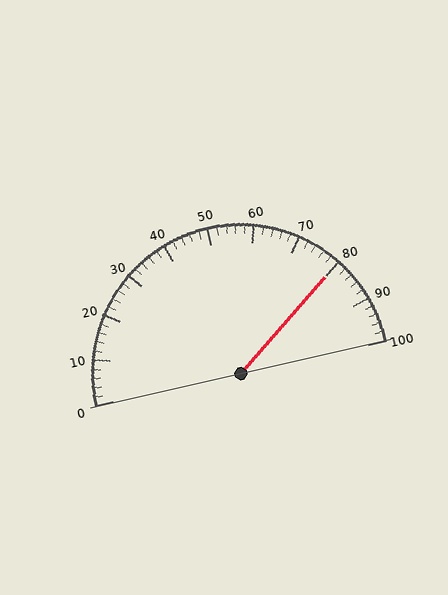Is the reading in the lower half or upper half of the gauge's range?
The reading is in the upper half of the range (0 to 100).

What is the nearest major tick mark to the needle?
The nearest major tick mark is 80.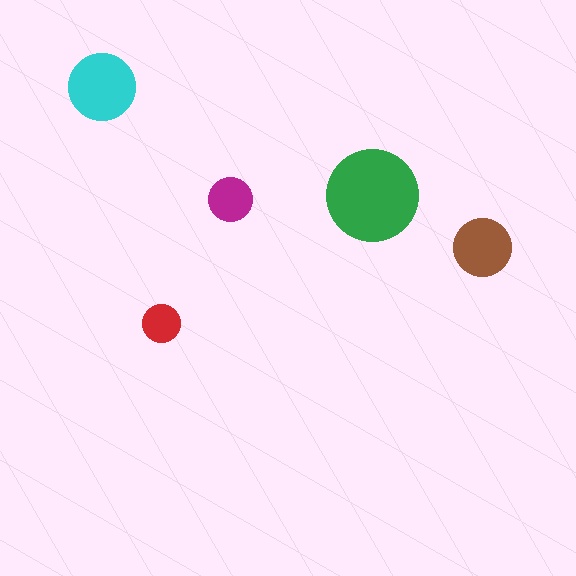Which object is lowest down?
The red circle is bottommost.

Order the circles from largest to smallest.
the green one, the cyan one, the brown one, the magenta one, the red one.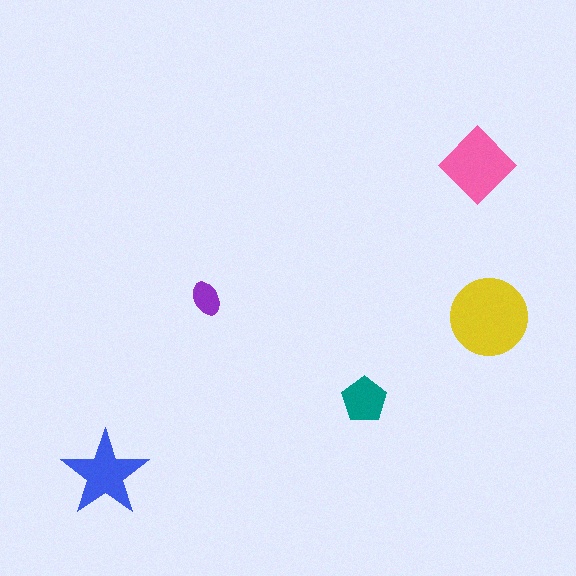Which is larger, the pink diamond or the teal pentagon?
The pink diamond.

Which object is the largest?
The yellow circle.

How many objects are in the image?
There are 5 objects in the image.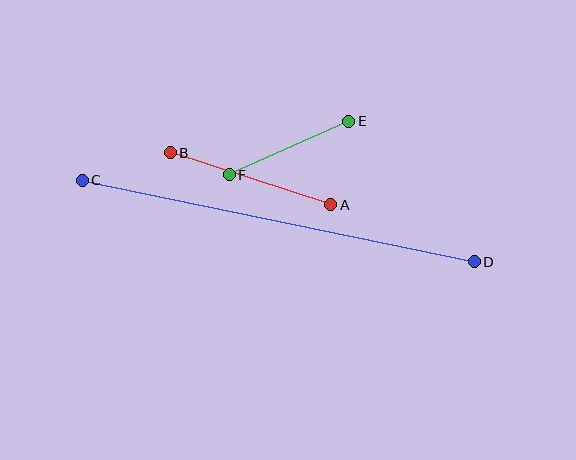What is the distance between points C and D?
The distance is approximately 400 pixels.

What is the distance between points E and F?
The distance is approximately 131 pixels.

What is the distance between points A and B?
The distance is approximately 169 pixels.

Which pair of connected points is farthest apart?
Points C and D are farthest apart.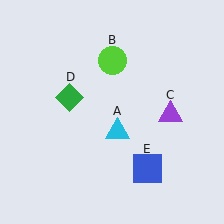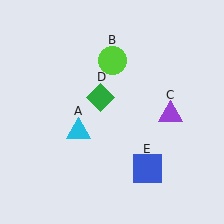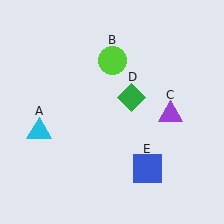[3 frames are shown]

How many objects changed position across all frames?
2 objects changed position: cyan triangle (object A), green diamond (object D).